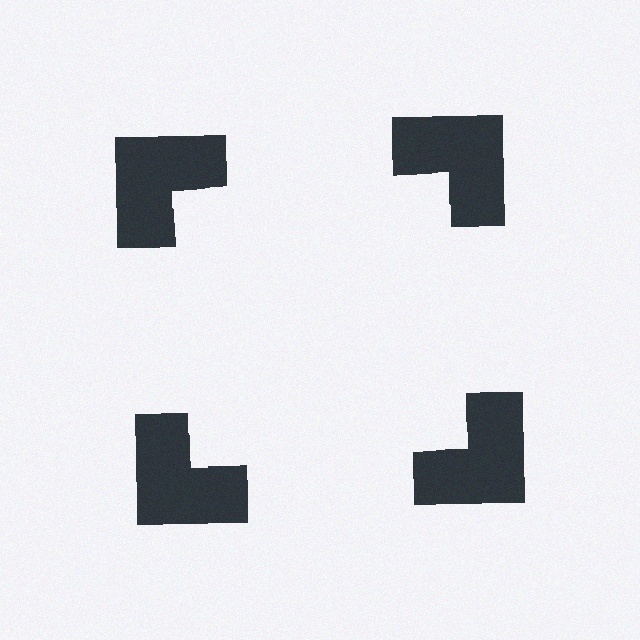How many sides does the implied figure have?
4 sides.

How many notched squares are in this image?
There are 4 — one at each vertex of the illusory square.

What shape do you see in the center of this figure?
An illusory square — its edges are inferred from the aligned wedge cuts in the notched squares, not physically drawn.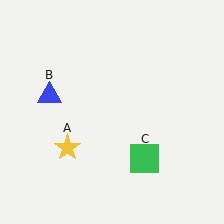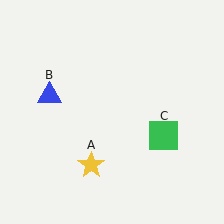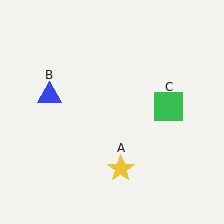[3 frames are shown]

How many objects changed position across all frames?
2 objects changed position: yellow star (object A), green square (object C).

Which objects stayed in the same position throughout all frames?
Blue triangle (object B) remained stationary.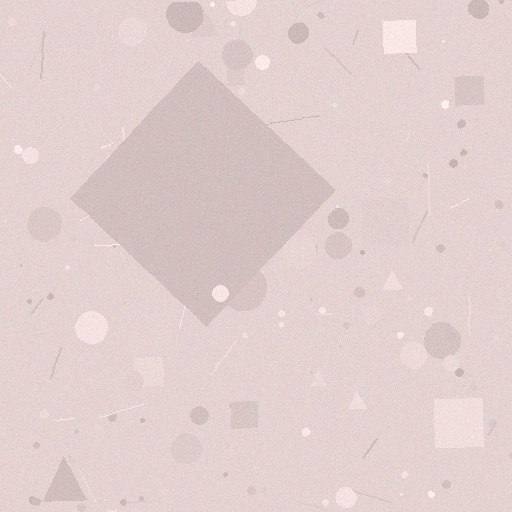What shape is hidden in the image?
A diamond is hidden in the image.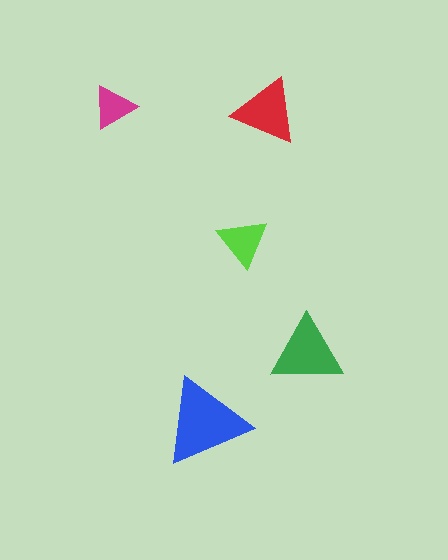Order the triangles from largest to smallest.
the blue one, the green one, the red one, the lime one, the magenta one.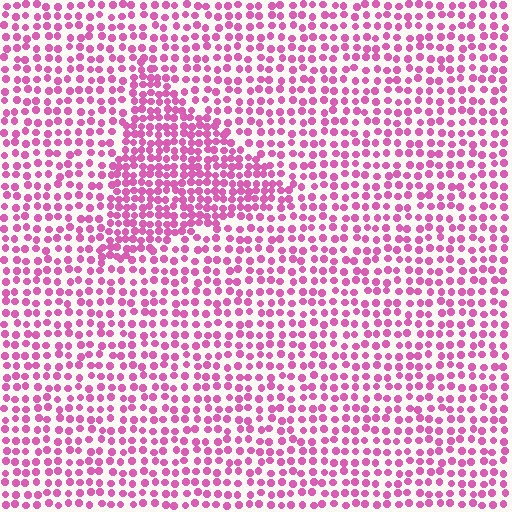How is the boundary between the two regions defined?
The boundary is defined by a change in element density (approximately 1.7x ratio). All elements are the same color, size, and shape.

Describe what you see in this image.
The image contains small pink elements arranged at two different densities. A triangle-shaped region is visible where the elements are more densely packed than the surrounding area.